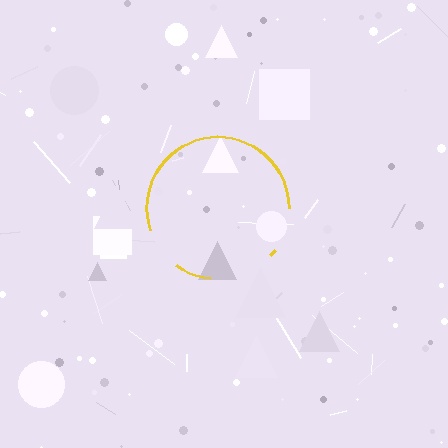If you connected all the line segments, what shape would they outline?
They would outline a circle.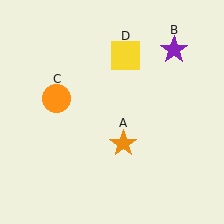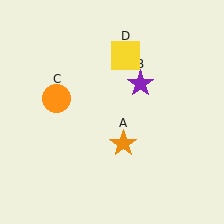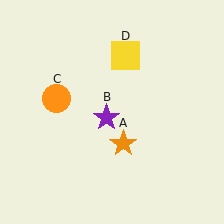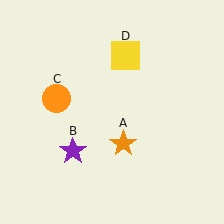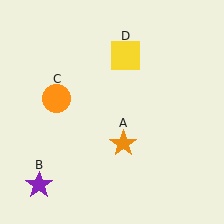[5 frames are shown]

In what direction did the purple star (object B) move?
The purple star (object B) moved down and to the left.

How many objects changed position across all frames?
1 object changed position: purple star (object B).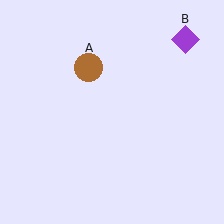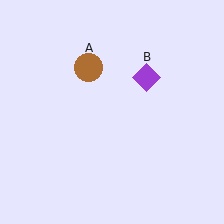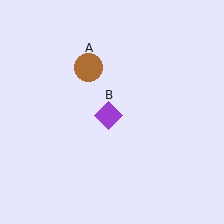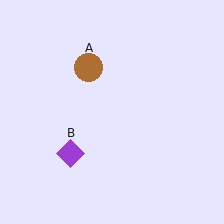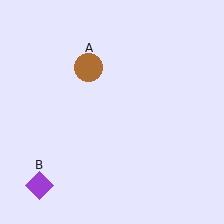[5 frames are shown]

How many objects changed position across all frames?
1 object changed position: purple diamond (object B).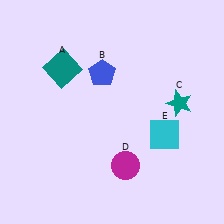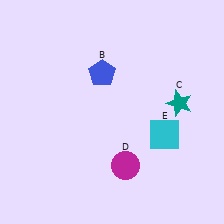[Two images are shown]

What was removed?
The teal square (A) was removed in Image 2.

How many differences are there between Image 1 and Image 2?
There is 1 difference between the two images.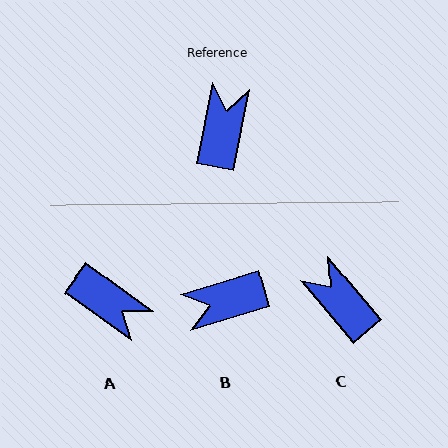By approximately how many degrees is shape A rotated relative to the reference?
Approximately 115 degrees clockwise.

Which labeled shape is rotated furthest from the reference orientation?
B, about 118 degrees away.